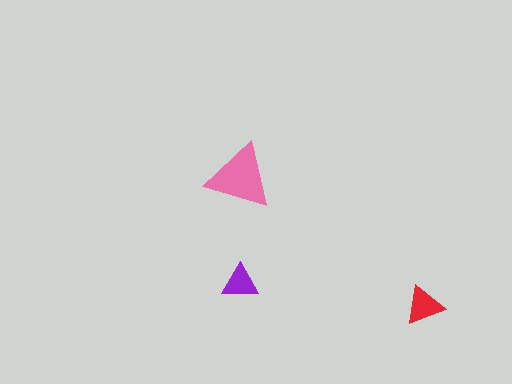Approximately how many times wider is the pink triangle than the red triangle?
About 1.5 times wider.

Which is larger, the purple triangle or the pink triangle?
The pink one.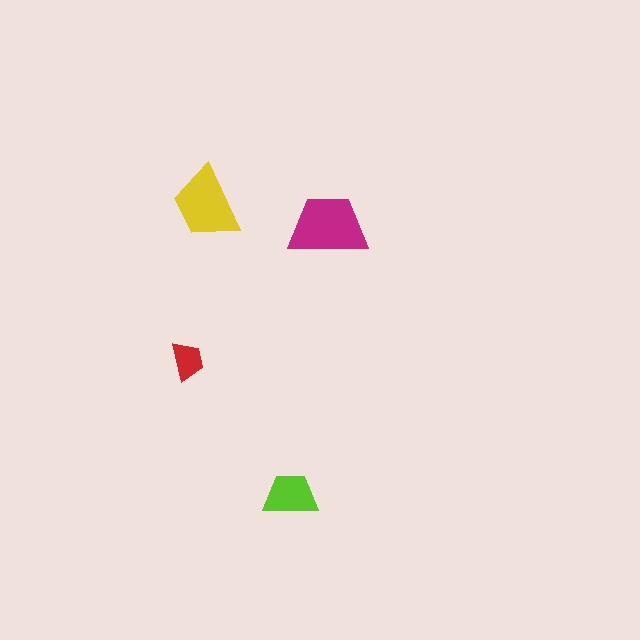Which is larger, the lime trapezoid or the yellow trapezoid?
The yellow one.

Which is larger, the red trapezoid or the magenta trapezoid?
The magenta one.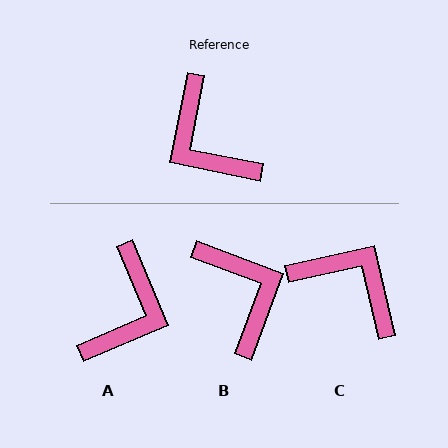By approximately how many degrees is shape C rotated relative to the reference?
Approximately 156 degrees clockwise.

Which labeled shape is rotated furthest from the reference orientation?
B, about 171 degrees away.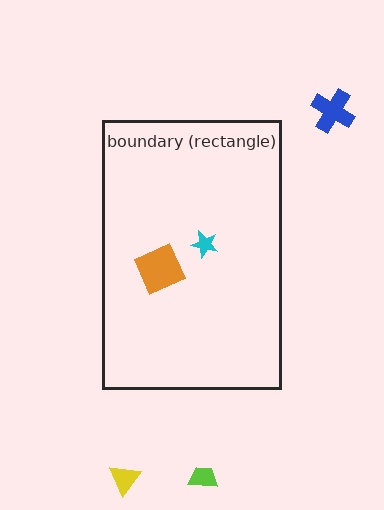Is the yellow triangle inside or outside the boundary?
Outside.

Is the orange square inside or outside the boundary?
Inside.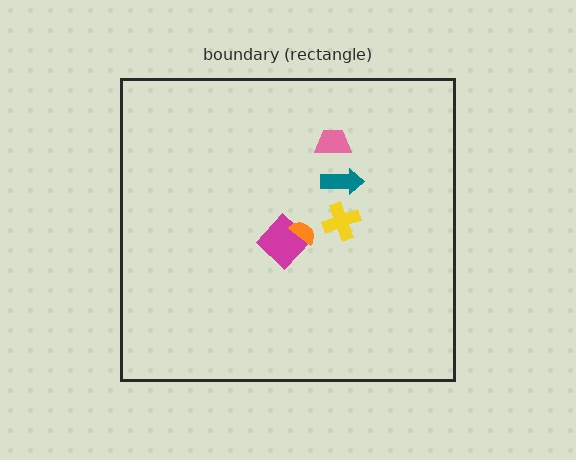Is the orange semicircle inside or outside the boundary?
Inside.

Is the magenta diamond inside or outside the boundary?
Inside.